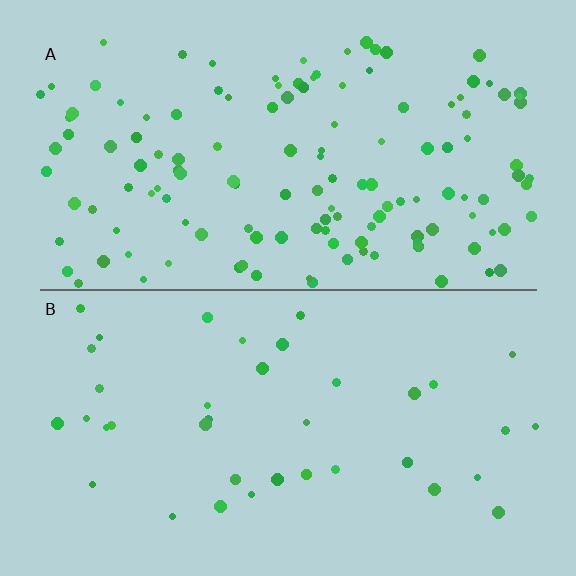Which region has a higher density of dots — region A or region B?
A (the top).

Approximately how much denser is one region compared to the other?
Approximately 3.5× — region A over region B.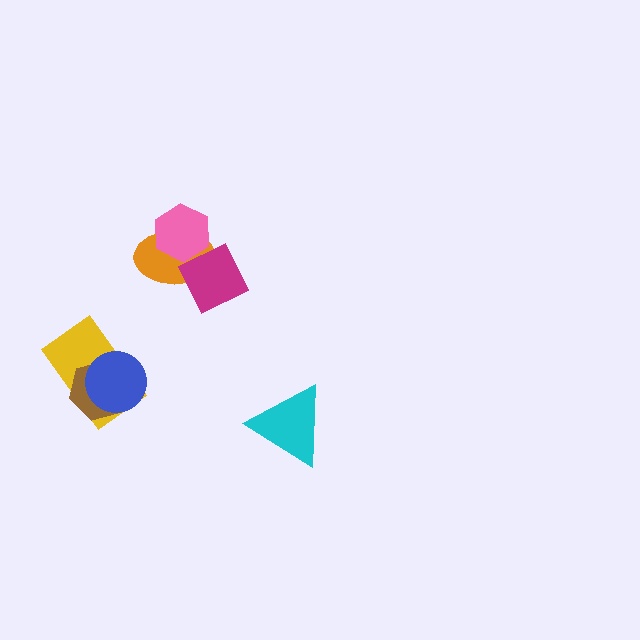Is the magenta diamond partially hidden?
No, no other shape covers it.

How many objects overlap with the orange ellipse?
2 objects overlap with the orange ellipse.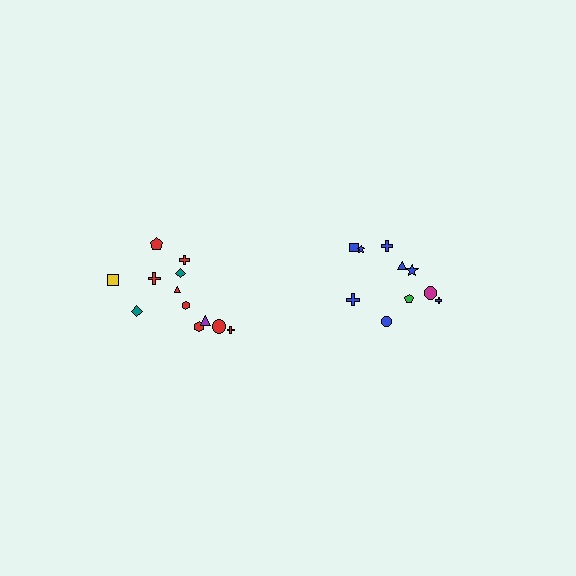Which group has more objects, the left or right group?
The left group.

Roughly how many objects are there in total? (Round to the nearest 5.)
Roughly 20 objects in total.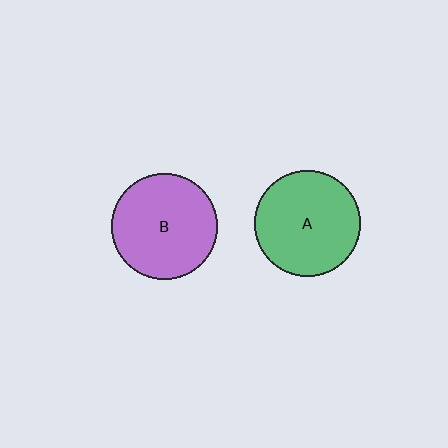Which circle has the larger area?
Circle A (green).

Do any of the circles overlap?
No, none of the circles overlap.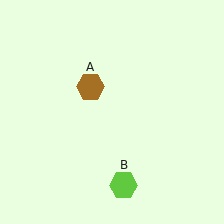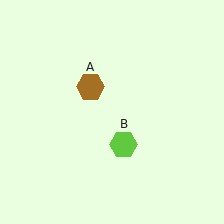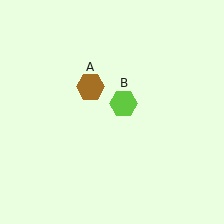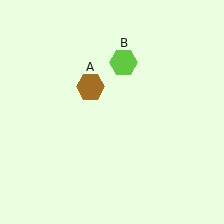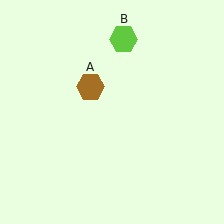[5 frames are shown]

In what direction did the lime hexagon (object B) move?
The lime hexagon (object B) moved up.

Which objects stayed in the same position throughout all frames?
Brown hexagon (object A) remained stationary.